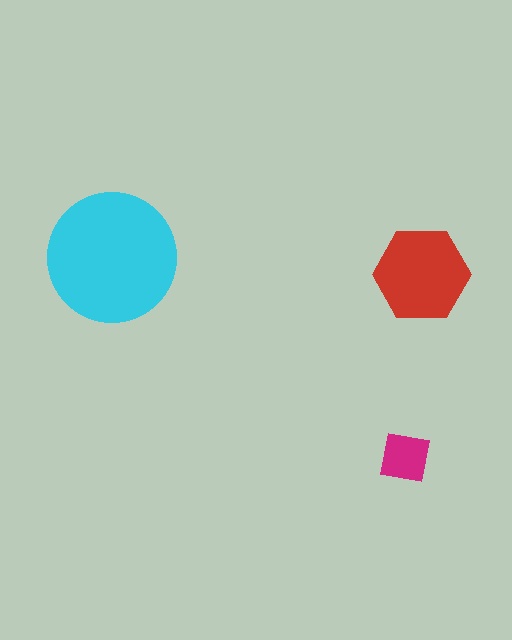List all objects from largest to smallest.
The cyan circle, the red hexagon, the magenta square.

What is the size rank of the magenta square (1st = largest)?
3rd.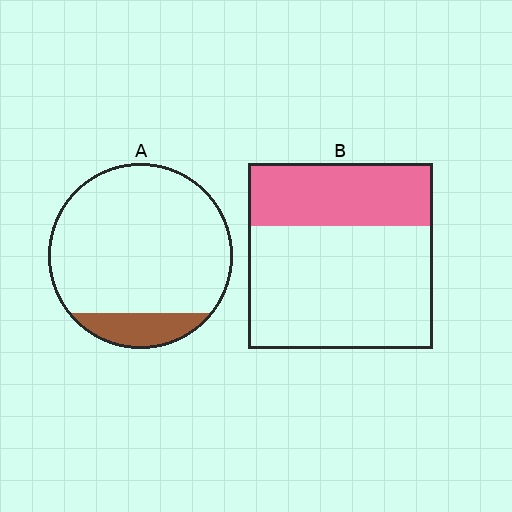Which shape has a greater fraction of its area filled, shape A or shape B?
Shape B.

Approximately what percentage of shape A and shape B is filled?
A is approximately 15% and B is approximately 35%.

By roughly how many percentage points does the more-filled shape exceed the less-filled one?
By roughly 20 percentage points (B over A).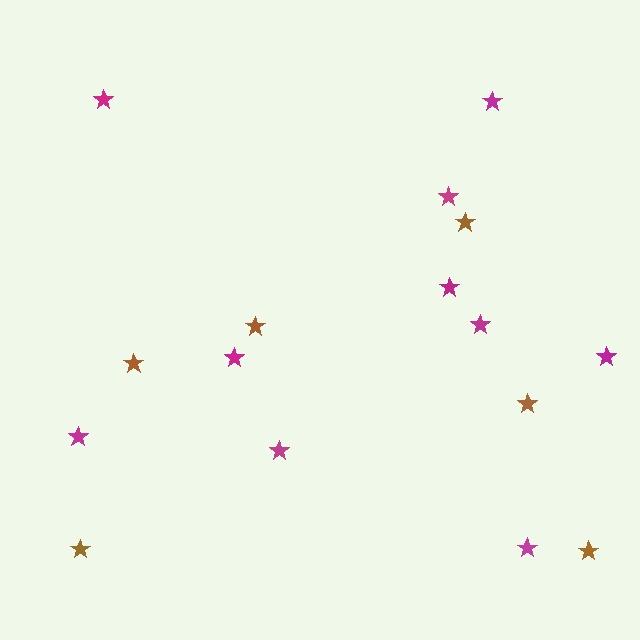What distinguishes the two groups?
There are 2 groups: one group of magenta stars (10) and one group of brown stars (6).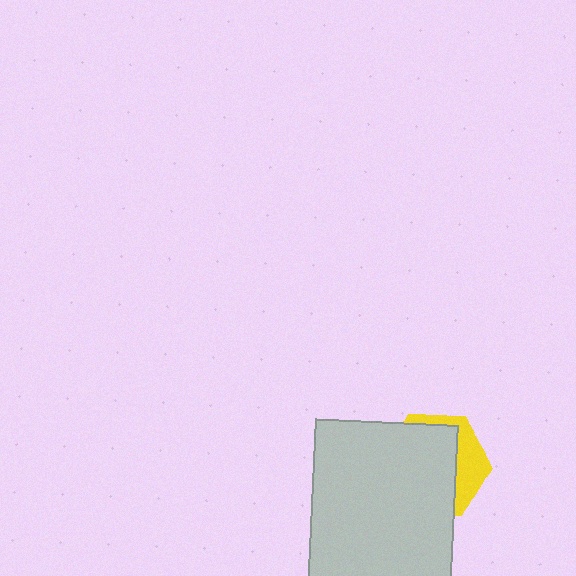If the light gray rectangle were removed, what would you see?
You would see the complete yellow hexagon.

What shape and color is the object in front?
The object in front is a light gray rectangle.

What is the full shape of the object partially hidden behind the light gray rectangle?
The partially hidden object is a yellow hexagon.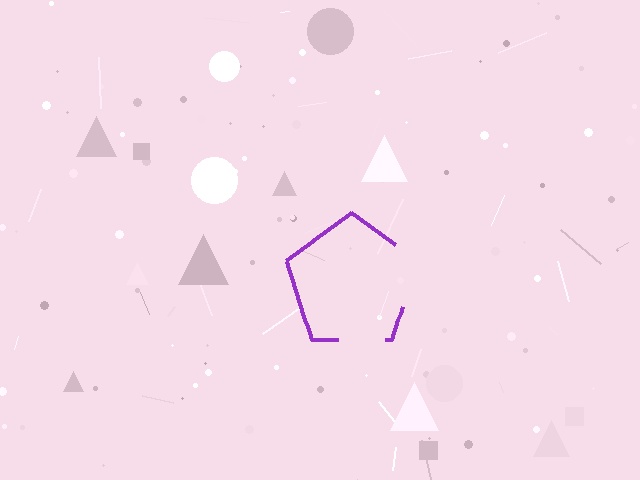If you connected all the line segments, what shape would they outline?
They would outline a pentagon.